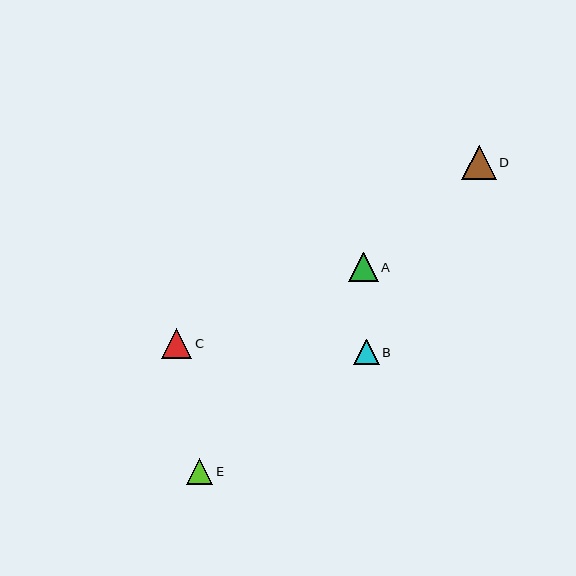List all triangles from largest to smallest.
From largest to smallest: D, C, A, E, B.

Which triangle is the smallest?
Triangle B is the smallest with a size of approximately 25 pixels.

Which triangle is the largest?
Triangle D is the largest with a size of approximately 35 pixels.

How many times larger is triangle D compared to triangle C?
Triangle D is approximately 1.1 times the size of triangle C.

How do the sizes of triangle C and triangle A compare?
Triangle C and triangle A are approximately the same size.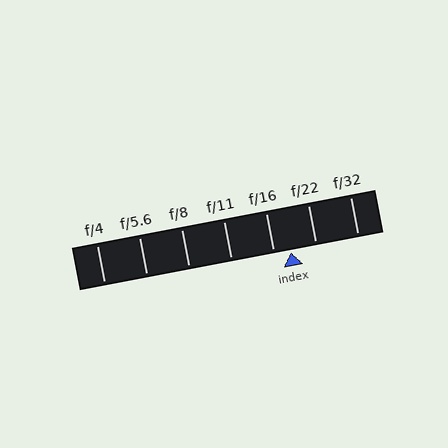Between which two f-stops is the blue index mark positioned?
The index mark is between f/16 and f/22.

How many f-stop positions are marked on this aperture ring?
There are 7 f-stop positions marked.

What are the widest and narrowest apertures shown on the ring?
The widest aperture shown is f/4 and the narrowest is f/32.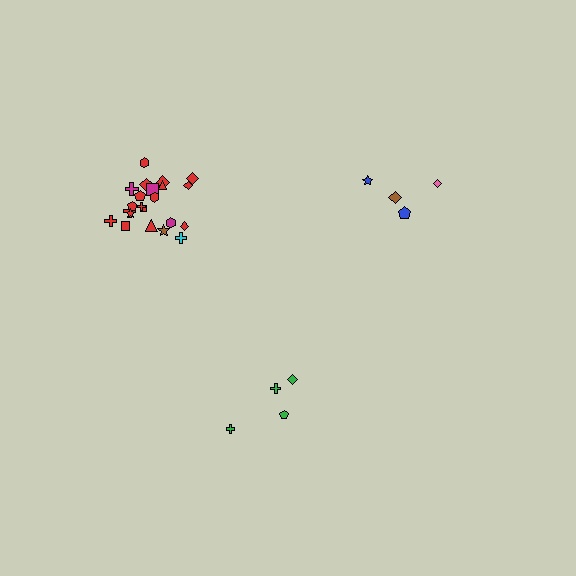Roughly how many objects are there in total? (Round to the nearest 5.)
Roughly 30 objects in total.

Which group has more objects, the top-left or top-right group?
The top-left group.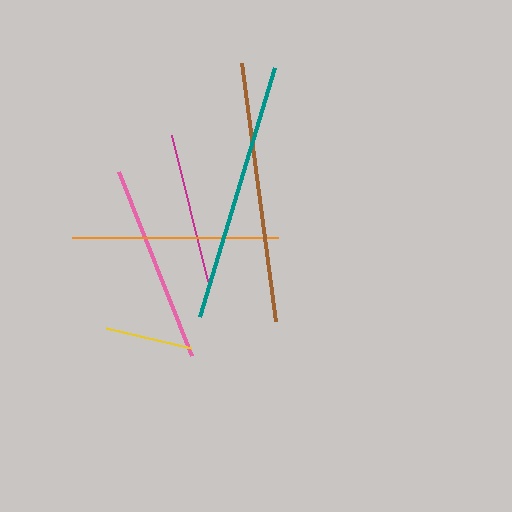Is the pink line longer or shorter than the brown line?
The brown line is longer than the pink line.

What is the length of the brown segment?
The brown segment is approximately 261 pixels long.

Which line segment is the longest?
The brown line is the longest at approximately 261 pixels.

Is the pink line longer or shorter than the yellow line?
The pink line is longer than the yellow line.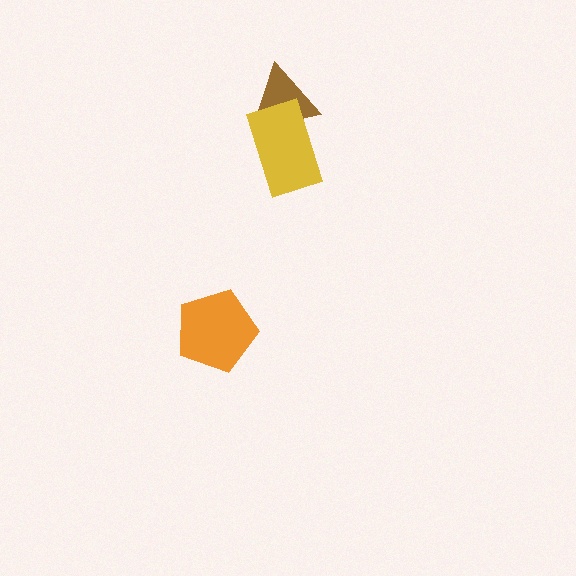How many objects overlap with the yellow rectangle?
1 object overlaps with the yellow rectangle.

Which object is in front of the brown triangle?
The yellow rectangle is in front of the brown triangle.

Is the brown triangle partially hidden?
Yes, it is partially covered by another shape.